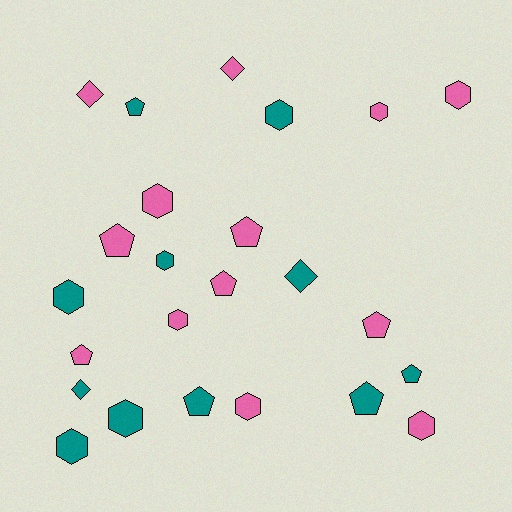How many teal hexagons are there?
There are 5 teal hexagons.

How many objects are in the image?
There are 24 objects.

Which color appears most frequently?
Pink, with 13 objects.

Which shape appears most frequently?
Hexagon, with 11 objects.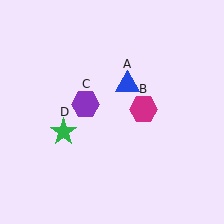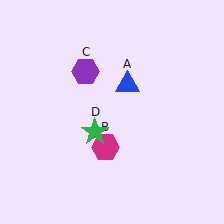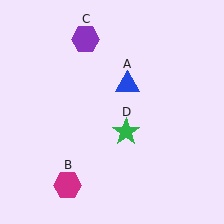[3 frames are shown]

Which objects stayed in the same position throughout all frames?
Blue triangle (object A) remained stationary.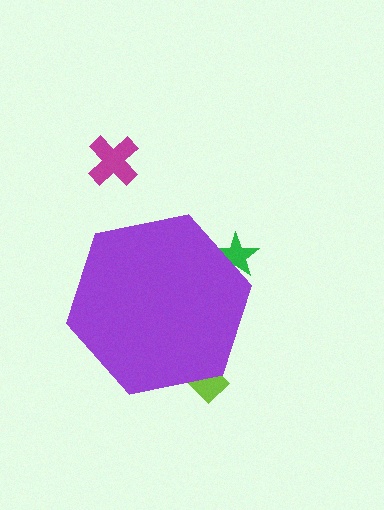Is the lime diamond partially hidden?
Yes, the lime diamond is partially hidden behind the purple hexagon.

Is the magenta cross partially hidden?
No, the magenta cross is fully visible.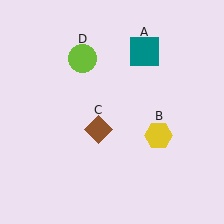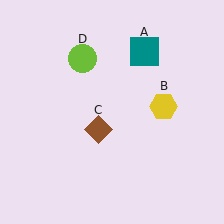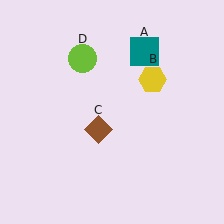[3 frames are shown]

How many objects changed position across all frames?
1 object changed position: yellow hexagon (object B).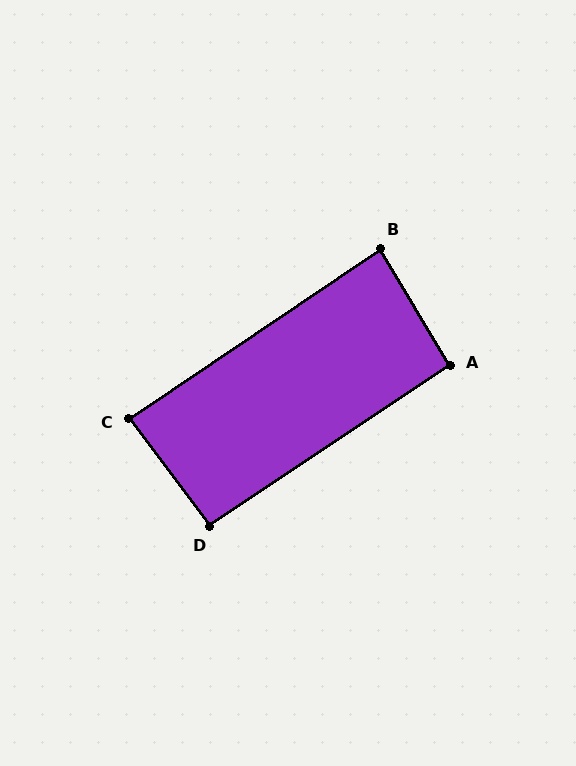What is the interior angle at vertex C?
Approximately 87 degrees (approximately right).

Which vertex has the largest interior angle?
D, at approximately 93 degrees.